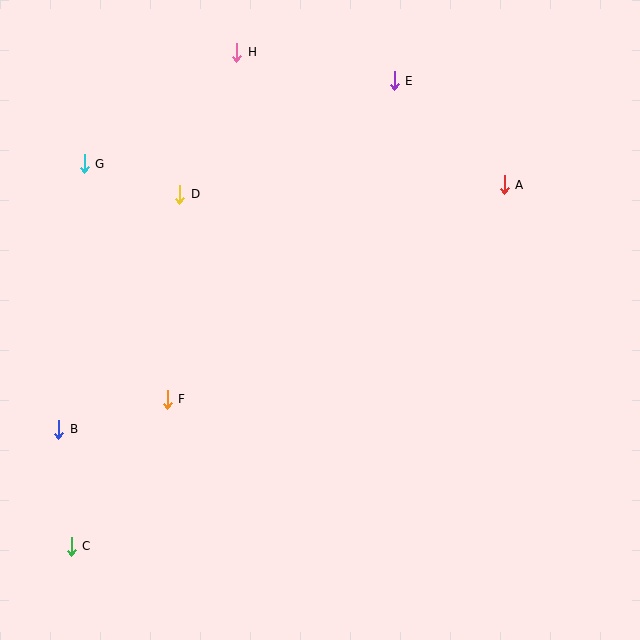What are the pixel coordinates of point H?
Point H is at (237, 52).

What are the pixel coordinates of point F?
Point F is at (167, 399).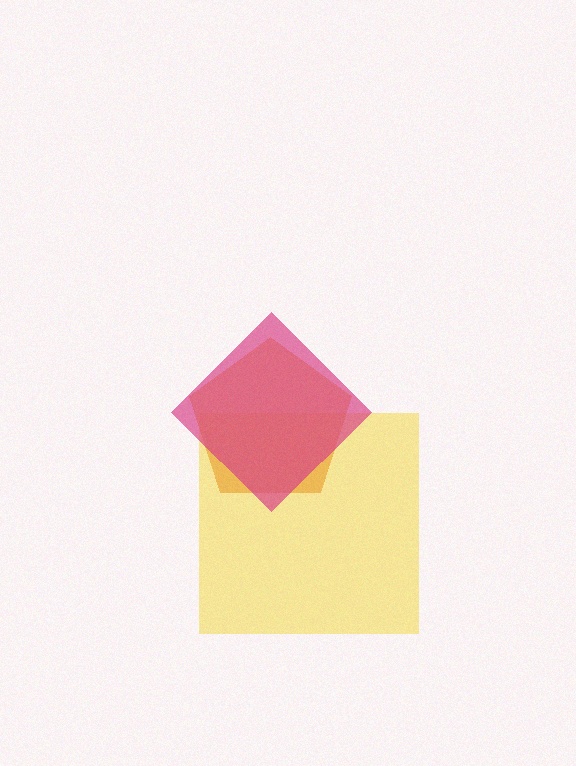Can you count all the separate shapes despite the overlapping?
Yes, there are 3 separate shapes.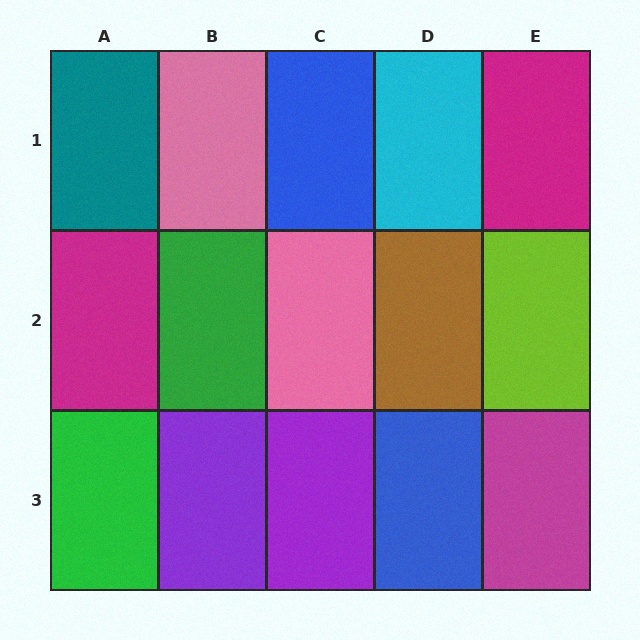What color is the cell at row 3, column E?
Magenta.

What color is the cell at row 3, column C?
Purple.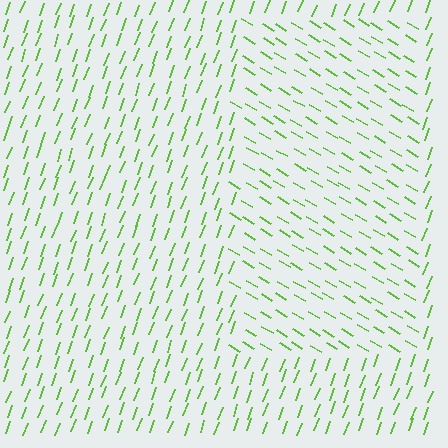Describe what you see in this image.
The image is filled with small lime line segments. A rectangle region in the image has lines oriented differently from the surrounding lines, creating a visible texture boundary.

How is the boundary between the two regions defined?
The boundary is defined purely by a change in line orientation (approximately 80 degrees difference). All lines are the same color and thickness.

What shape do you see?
I see a rectangle.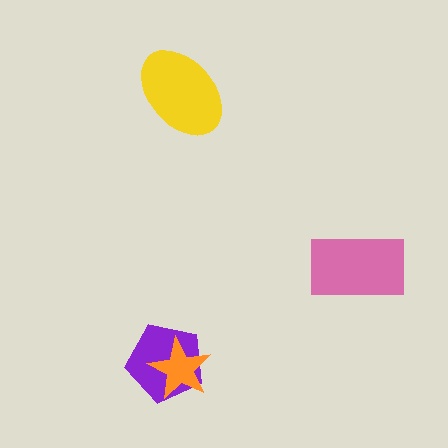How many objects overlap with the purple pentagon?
1 object overlaps with the purple pentagon.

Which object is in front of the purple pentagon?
The orange star is in front of the purple pentagon.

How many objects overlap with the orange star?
1 object overlaps with the orange star.